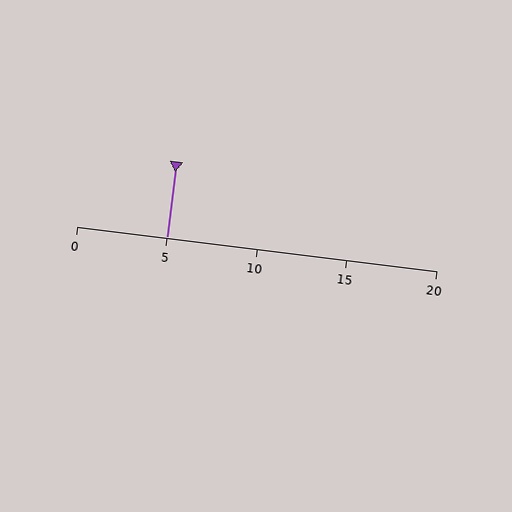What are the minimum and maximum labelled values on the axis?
The axis runs from 0 to 20.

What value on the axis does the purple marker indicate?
The marker indicates approximately 5.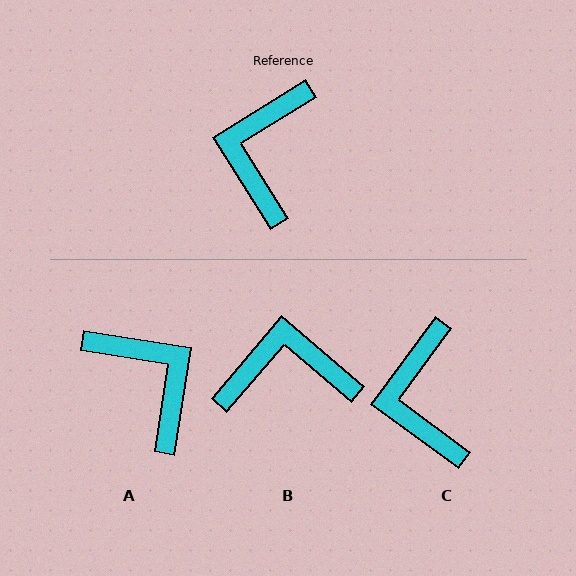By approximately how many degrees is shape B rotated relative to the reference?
Approximately 72 degrees clockwise.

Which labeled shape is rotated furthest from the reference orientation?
A, about 131 degrees away.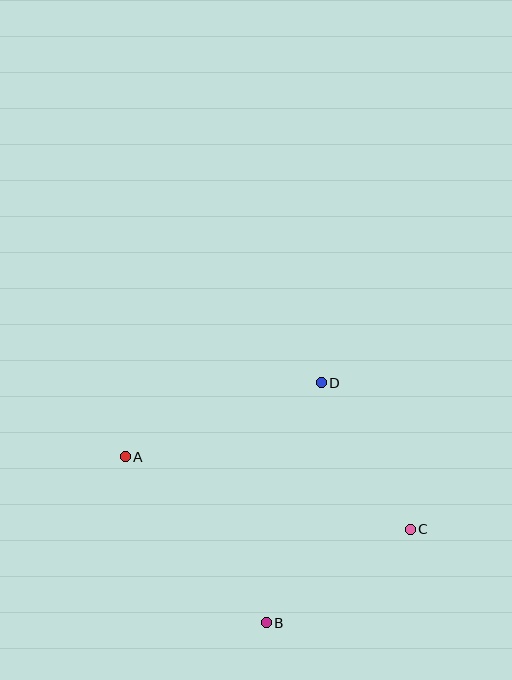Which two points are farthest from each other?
Points A and C are farthest from each other.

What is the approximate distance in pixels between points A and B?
The distance between A and B is approximately 218 pixels.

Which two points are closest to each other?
Points C and D are closest to each other.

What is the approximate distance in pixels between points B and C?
The distance between B and C is approximately 172 pixels.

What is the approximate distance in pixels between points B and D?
The distance between B and D is approximately 246 pixels.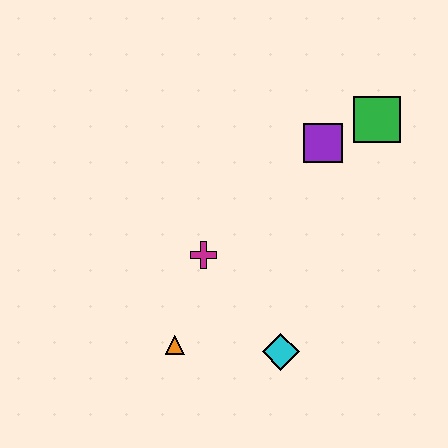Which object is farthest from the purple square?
The orange triangle is farthest from the purple square.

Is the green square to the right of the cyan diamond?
Yes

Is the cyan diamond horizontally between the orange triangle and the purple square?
Yes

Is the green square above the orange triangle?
Yes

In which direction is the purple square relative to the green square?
The purple square is to the left of the green square.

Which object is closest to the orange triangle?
The magenta cross is closest to the orange triangle.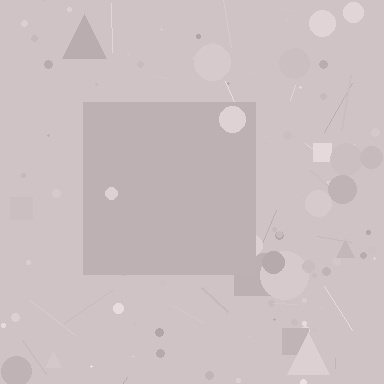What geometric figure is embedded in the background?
A square is embedded in the background.